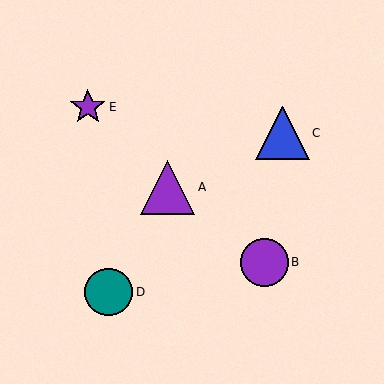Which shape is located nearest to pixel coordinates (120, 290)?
The teal circle (labeled D) at (109, 292) is nearest to that location.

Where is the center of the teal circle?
The center of the teal circle is at (109, 292).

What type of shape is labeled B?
Shape B is a purple circle.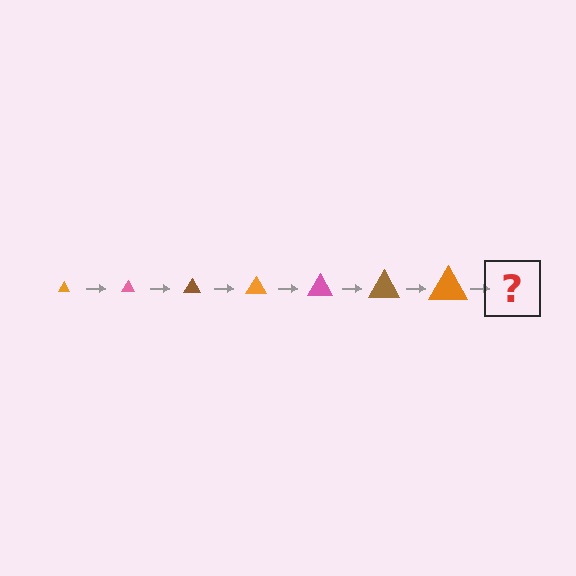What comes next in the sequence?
The next element should be a pink triangle, larger than the previous one.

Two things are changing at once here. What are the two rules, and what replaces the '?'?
The two rules are that the triangle grows larger each step and the color cycles through orange, pink, and brown. The '?' should be a pink triangle, larger than the previous one.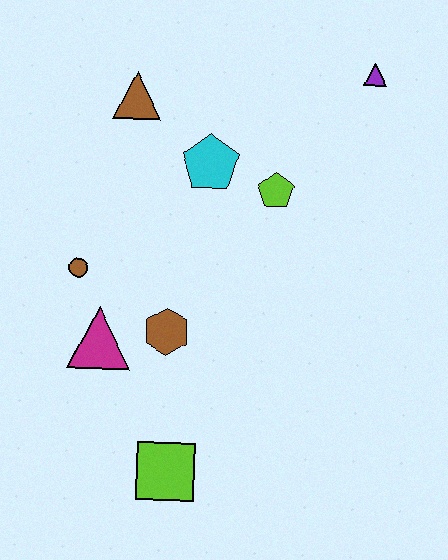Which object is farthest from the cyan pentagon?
The lime square is farthest from the cyan pentagon.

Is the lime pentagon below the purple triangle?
Yes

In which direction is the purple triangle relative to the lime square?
The purple triangle is above the lime square.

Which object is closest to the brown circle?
The magenta triangle is closest to the brown circle.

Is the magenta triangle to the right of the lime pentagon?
No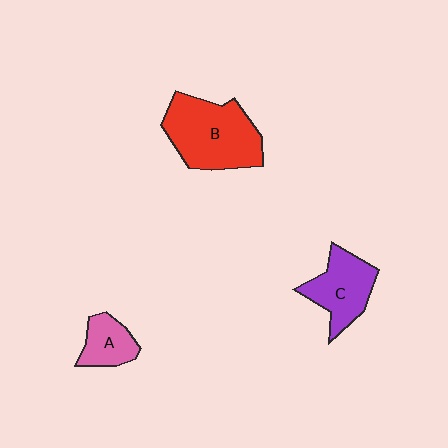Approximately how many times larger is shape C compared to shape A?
Approximately 1.6 times.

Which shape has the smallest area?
Shape A (pink).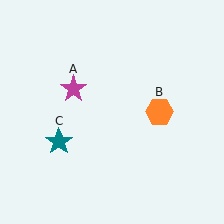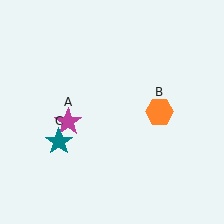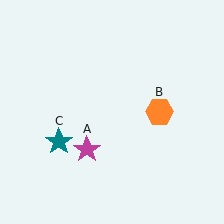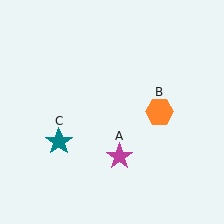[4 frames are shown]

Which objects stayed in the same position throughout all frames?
Orange hexagon (object B) and teal star (object C) remained stationary.